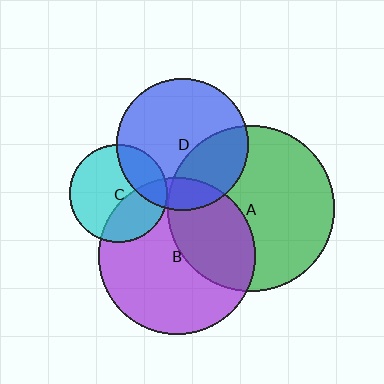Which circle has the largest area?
Circle A (green).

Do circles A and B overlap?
Yes.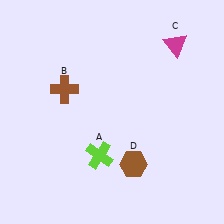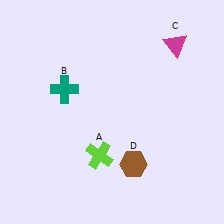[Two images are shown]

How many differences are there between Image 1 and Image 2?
There is 1 difference between the two images.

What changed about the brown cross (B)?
In Image 1, B is brown. In Image 2, it changed to teal.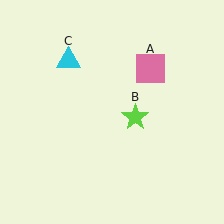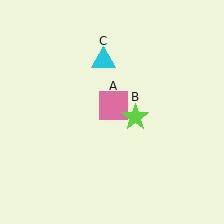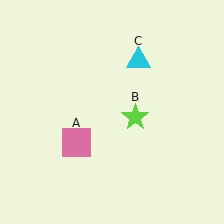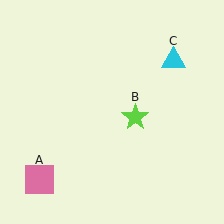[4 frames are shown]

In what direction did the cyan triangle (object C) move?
The cyan triangle (object C) moved right.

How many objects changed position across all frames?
2 objects changed position: pink square (object A), cyan triangle (object C).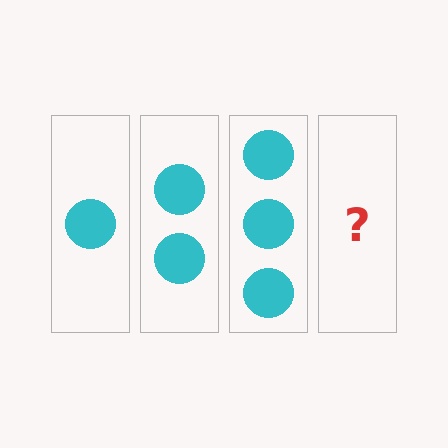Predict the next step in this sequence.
The next step is 4 circles.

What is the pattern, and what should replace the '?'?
The pattern is that each step adds one more circle. The '?' should be 4 circles.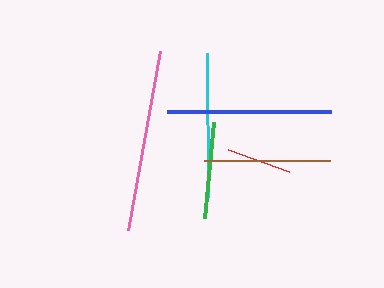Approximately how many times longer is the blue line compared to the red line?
The blue line is approximately 2.5 times the length of the red line.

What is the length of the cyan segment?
The cyan segment is approximately 144 pixels long.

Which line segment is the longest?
The pink line is the longest at approximately 182 pixels.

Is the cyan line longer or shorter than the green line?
The cyan line is longer than the green line.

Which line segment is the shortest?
The red line is the shortest at approximately 65 pixels.